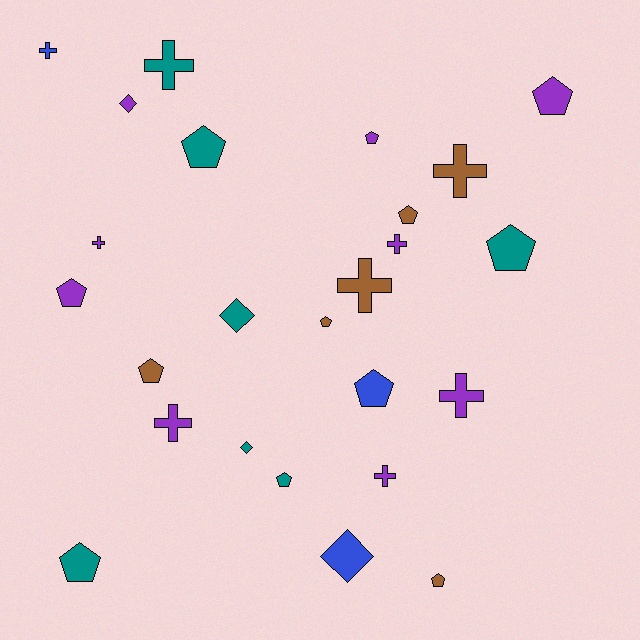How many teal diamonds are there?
There are 2 teal diamonds.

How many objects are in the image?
There are 25 objects.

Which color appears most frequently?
Purple, with 9 objects.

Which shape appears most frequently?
Pentagon, with 12 objects.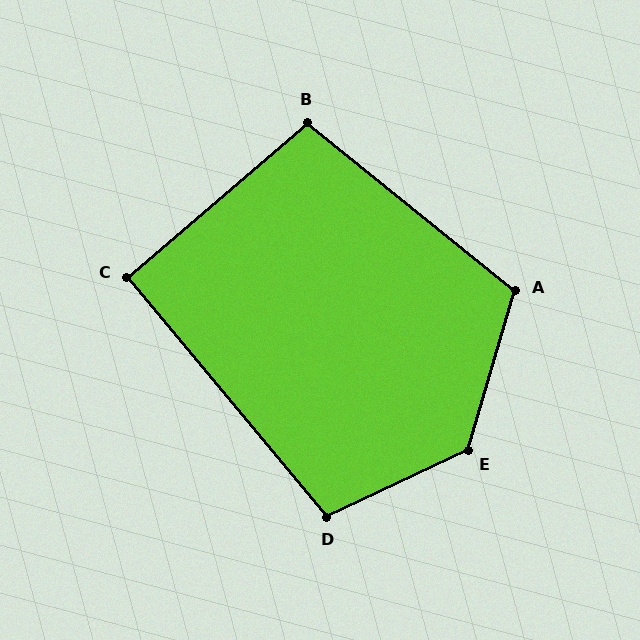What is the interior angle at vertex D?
Approximately 104 degrees (obtuse).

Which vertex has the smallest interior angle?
C, at approximately 91 degrees.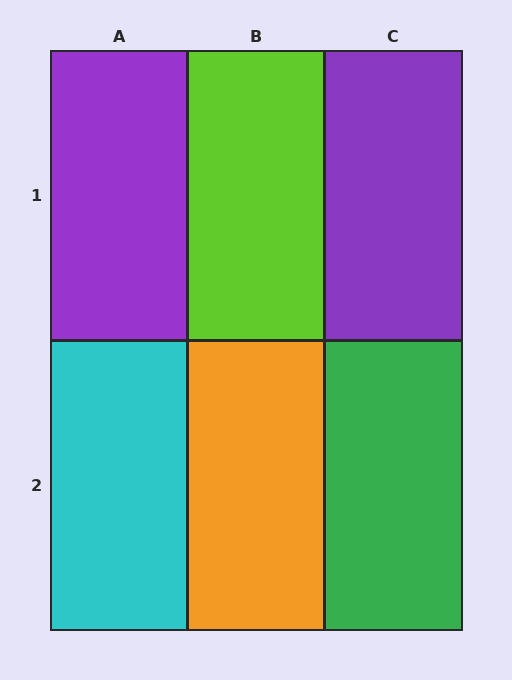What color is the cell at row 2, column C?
Green.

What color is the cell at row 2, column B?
Orange.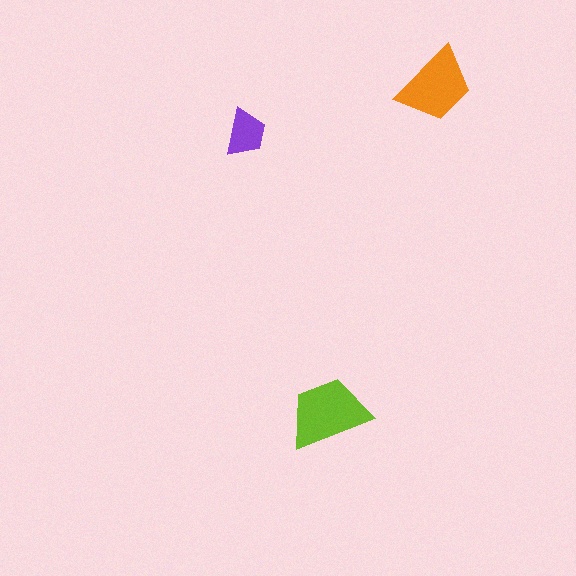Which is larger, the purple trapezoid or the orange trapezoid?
The orange one.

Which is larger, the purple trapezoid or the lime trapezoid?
The lime one.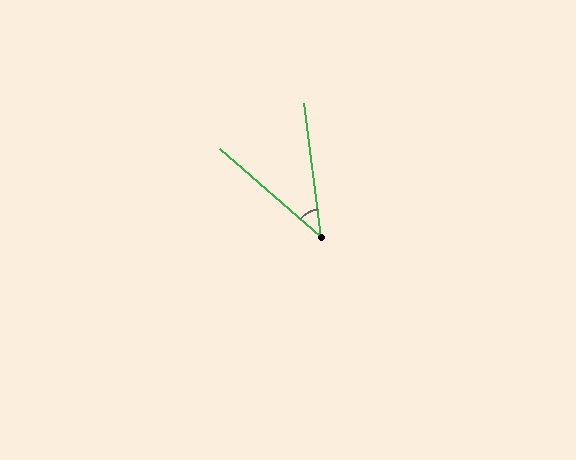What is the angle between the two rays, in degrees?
Approximately 42 degrees.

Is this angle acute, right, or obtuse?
It is acute.